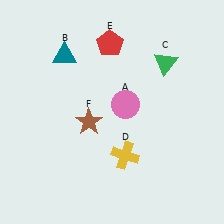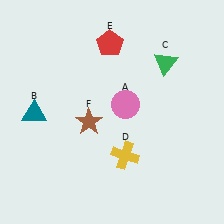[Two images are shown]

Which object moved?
The teal triangle (B) moved down.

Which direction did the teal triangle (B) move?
The teal triangle (B) moved down.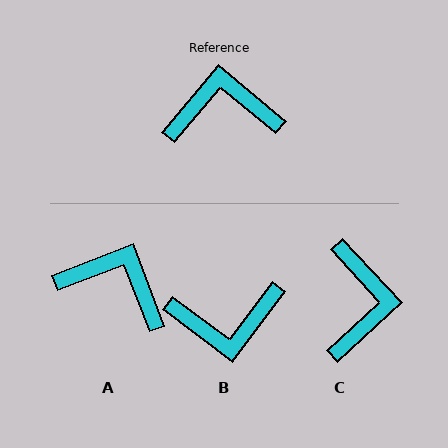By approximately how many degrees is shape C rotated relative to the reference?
Approximately 97 degrees clockwise.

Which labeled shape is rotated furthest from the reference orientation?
B, about 177 degrees away.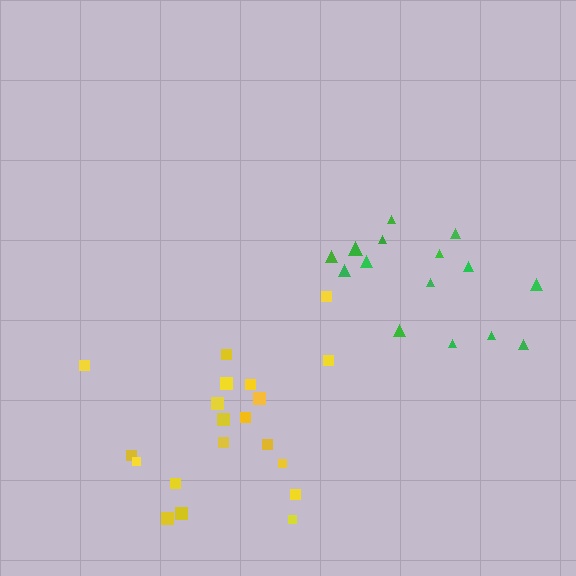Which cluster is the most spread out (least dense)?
Green.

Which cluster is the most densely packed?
Yellow.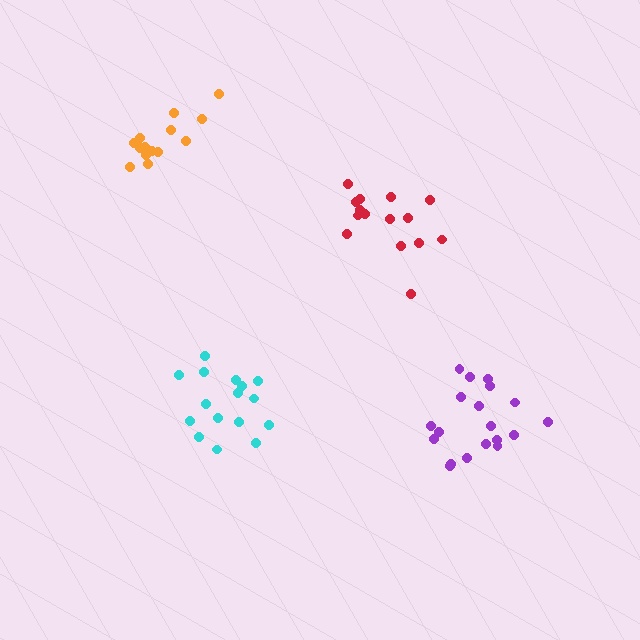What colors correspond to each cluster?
The clusters are colored: orange, red, purple, cyan.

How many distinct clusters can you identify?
There are 4 distinct clusters.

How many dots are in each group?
Group 1: 14 dots, Group 2: 15 dots, Group 3: 19 dots, Group 4: 16 dots (64 total).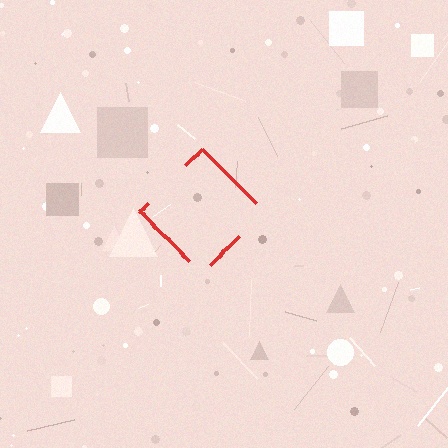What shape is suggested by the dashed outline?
The dashed outline suggests a diamond.